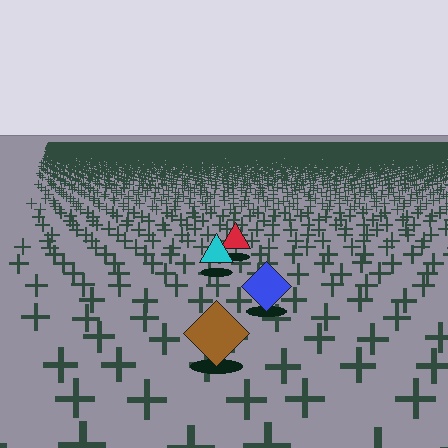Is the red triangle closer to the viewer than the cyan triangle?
No. The cyan triangle is closer — you can tell from the texture gradient: the ground texture is coarser near it.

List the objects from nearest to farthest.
From nearest to farthest: the brown diamond, the blue diamond, the cyan triangle, the red triangle.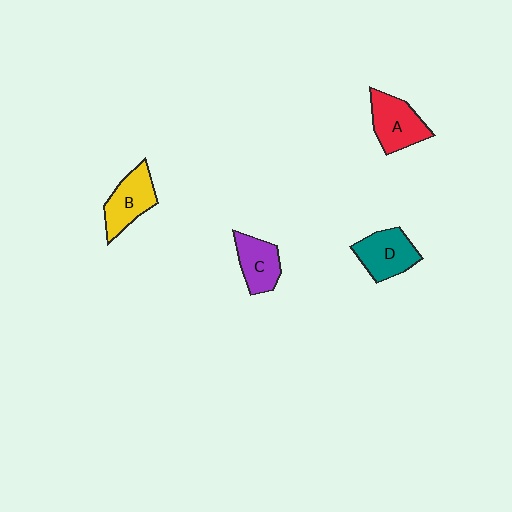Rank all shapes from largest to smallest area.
From largest to smallest: A (red), D (teal), B (yellow), C (purple).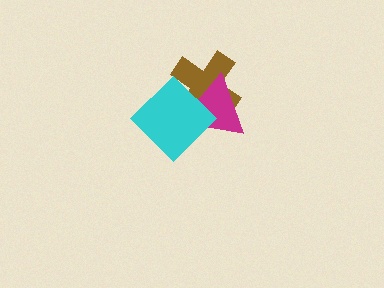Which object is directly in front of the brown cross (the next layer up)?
The magenta triangle is directly in front of the brown cross.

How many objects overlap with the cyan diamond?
2 objects overlap with the cyan diamond.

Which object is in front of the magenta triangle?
The cyan diamond is in front of the magenta triangle.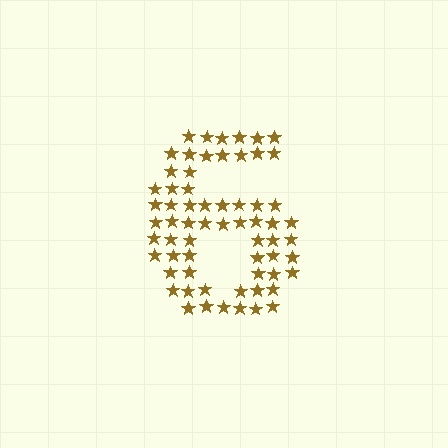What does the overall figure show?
The overall figure shows the digit 6.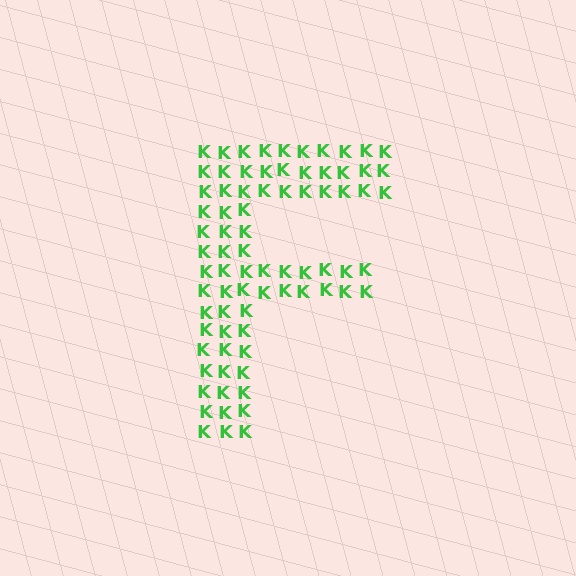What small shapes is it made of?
It is made of small letter K's.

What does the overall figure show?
The overall figure shows the letter F.